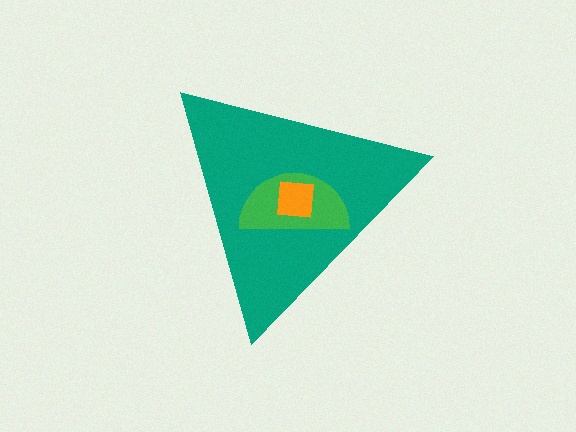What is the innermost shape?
The orange square.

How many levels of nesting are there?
3.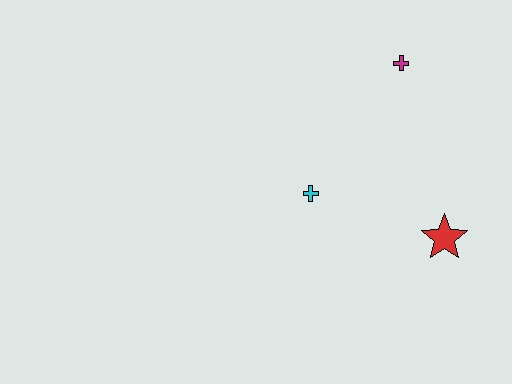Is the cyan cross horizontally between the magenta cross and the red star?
No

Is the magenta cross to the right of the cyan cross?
Yes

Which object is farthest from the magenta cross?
The red star is farthest from the magenta cross.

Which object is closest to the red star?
The cyan cross is closest to the red star.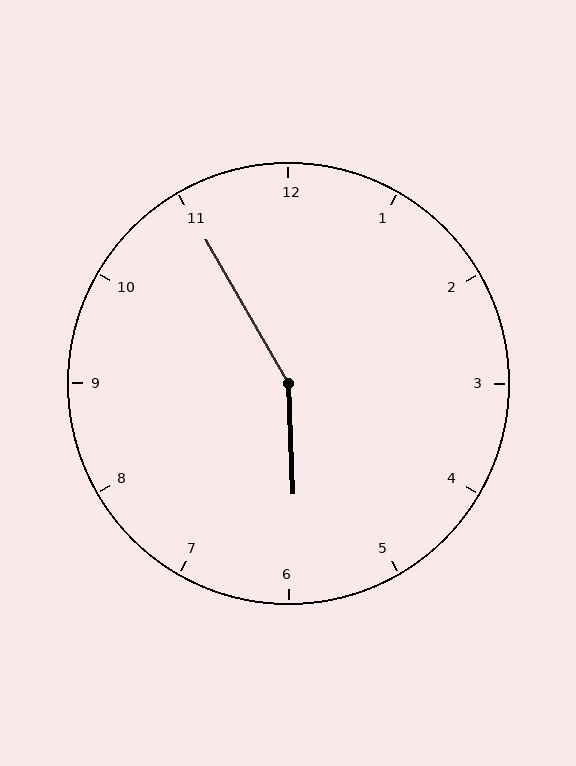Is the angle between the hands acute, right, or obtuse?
It is obtuse.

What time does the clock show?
5:55.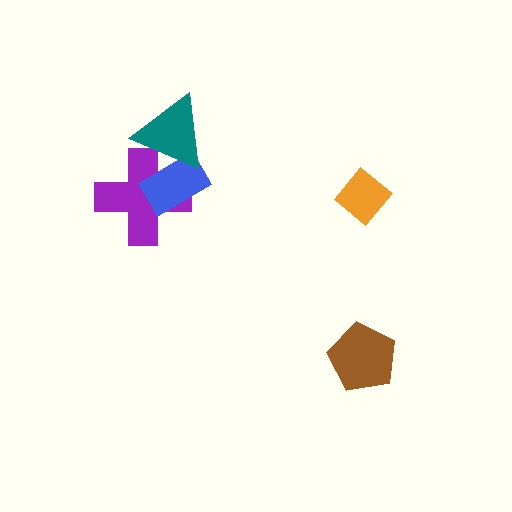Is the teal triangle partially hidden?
No, no other shape covers it.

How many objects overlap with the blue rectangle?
2 objects overlap with the blue rectangle.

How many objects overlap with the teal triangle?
2 objects overlap with the teal triangle.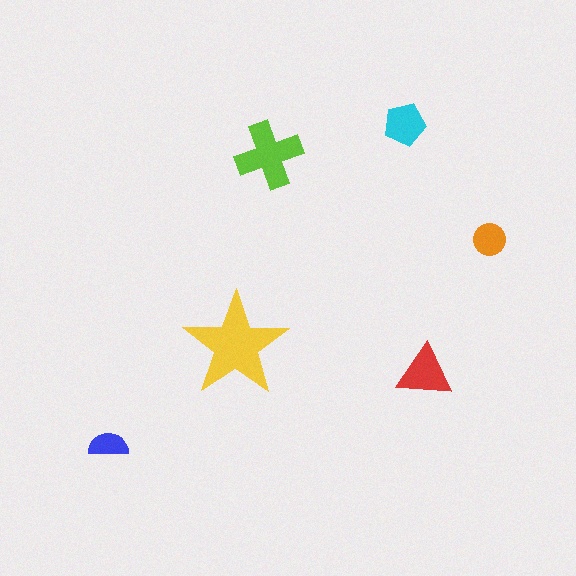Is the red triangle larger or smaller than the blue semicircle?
Larger.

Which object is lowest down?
The blue semicircle is bottommost.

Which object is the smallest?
The blue semicircle.